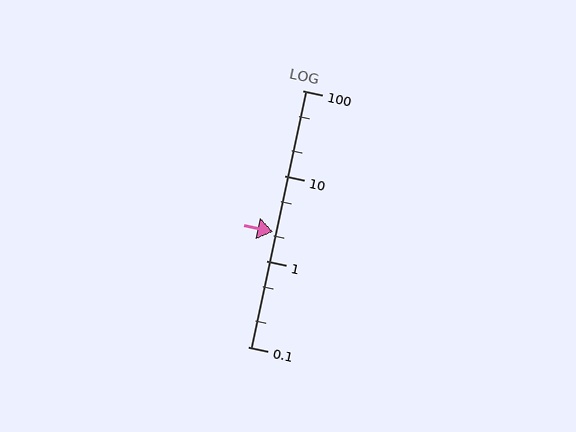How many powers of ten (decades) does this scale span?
The scale spans 3 decades, from 0.1 to 100.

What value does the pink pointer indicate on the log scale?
The pointer indicates approximately 2.2.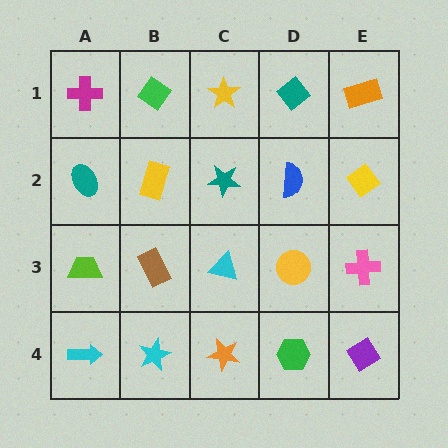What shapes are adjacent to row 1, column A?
A teal ellipse (row 2, column A), a green diamond (row 1, column B).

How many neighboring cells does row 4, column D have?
3.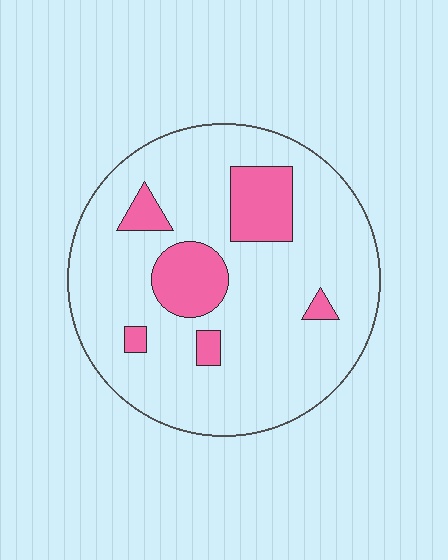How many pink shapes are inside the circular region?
6.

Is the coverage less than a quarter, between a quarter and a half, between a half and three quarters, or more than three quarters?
Less than a quarter.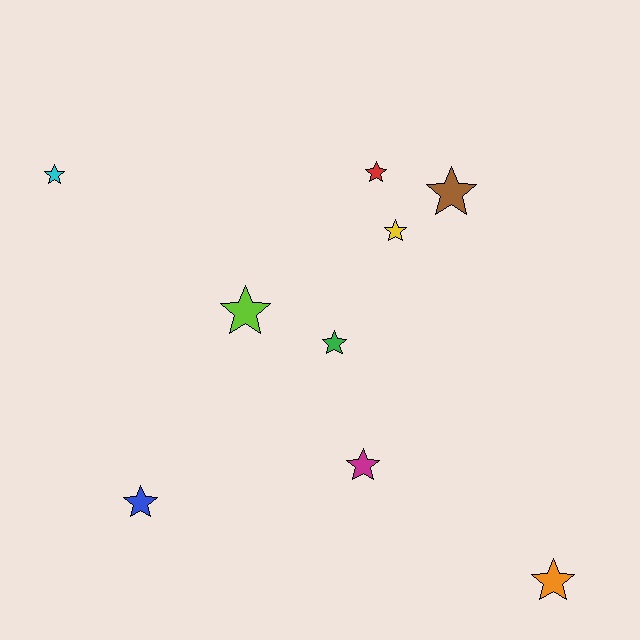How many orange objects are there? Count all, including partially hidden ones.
There is 1 orange object.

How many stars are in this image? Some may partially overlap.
There are 9 stars.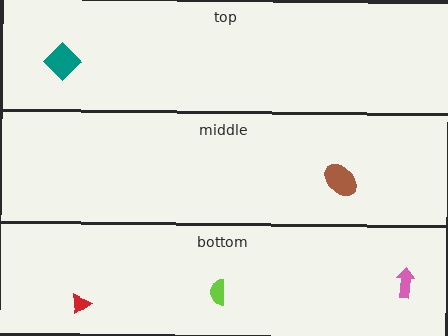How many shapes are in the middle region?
1.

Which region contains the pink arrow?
The bottom region.